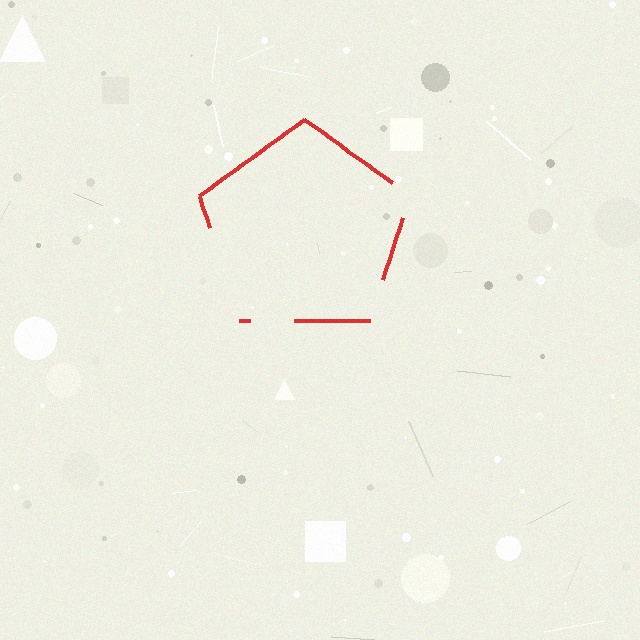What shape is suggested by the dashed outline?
The dashed outline suggests a pentagon.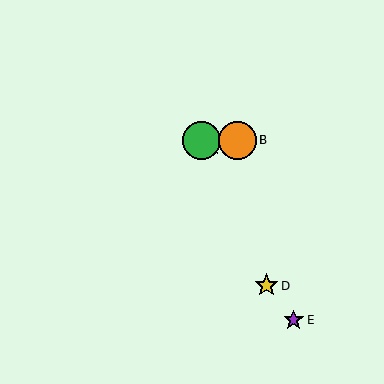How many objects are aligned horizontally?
4 objects (A, B, C, F) are aligned horizontally.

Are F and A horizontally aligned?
Yes, both are at y≈140.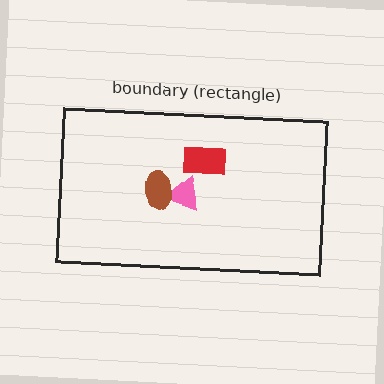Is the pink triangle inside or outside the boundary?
Inside.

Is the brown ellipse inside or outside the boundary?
Inside.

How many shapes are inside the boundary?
3 inside, 0 outside.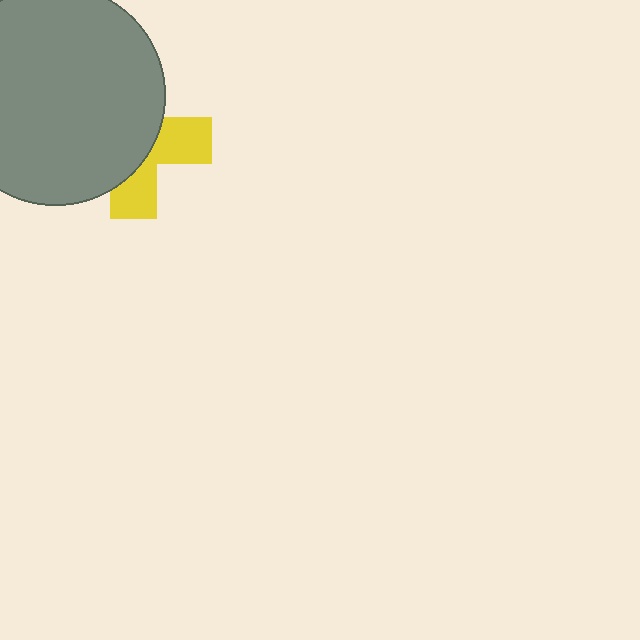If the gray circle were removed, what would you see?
You would see the complete yellow cross.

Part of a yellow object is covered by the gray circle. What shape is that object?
It is a cross.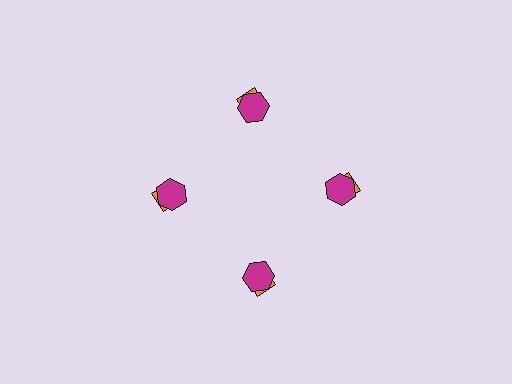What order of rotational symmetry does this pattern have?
This pattern has 4-fold rotational symmetry.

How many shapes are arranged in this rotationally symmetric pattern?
There are 8 shapes, arranged in 4 groups of 2.